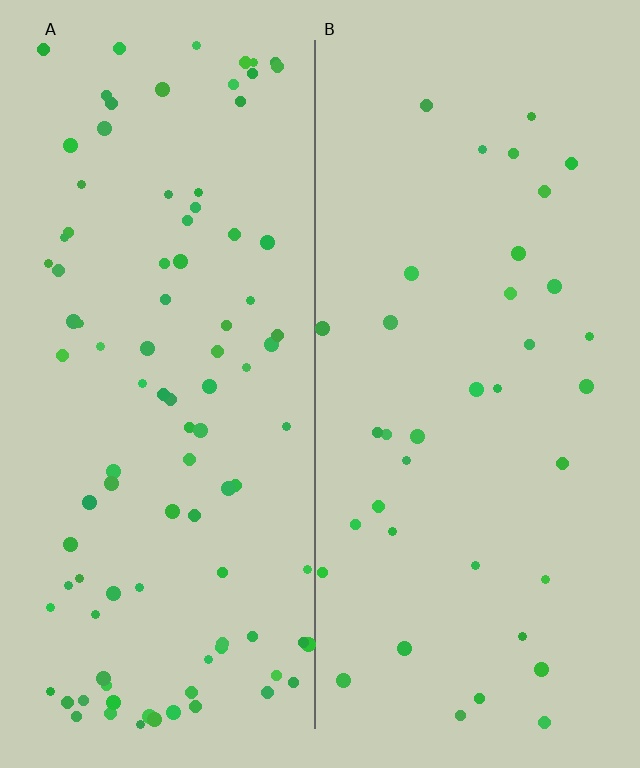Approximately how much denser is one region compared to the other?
Approximately 2.6× — region A over region B.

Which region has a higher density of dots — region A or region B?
A (the left).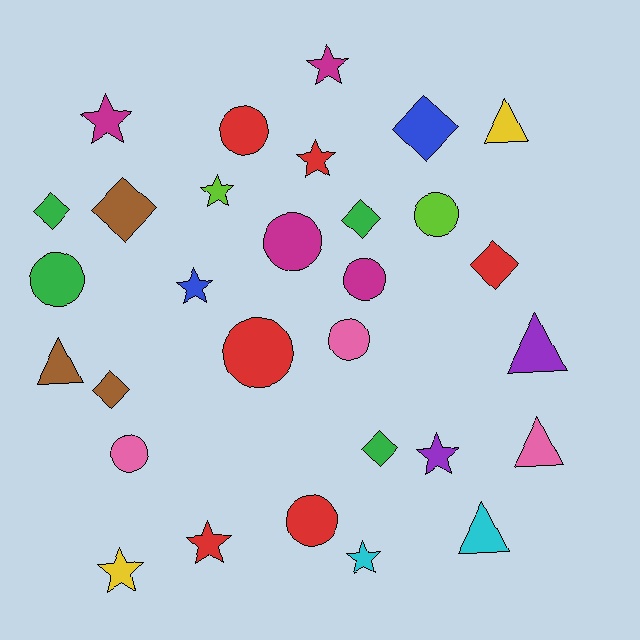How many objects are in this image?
There are 30 objects.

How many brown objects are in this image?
There are 3 brown objects.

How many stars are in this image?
There are 9 stars.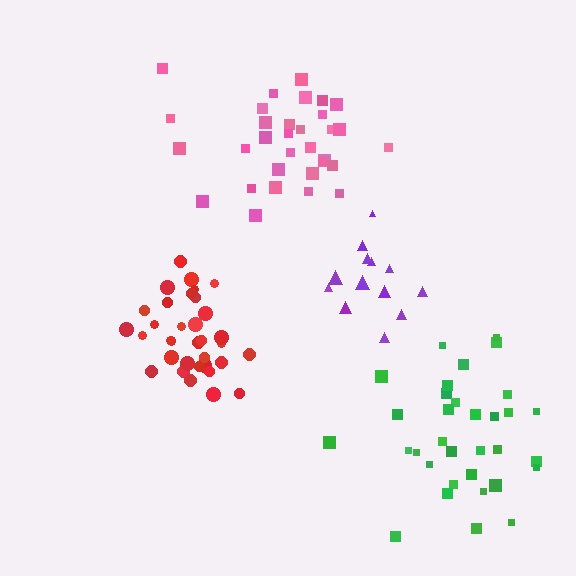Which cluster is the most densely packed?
Red.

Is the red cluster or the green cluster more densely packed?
Red.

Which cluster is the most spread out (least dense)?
Green.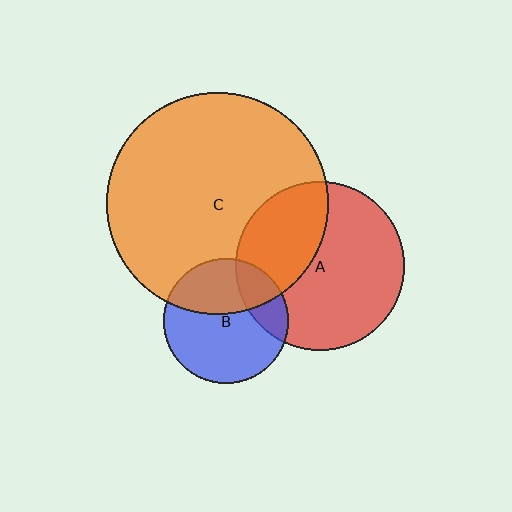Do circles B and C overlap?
Yes.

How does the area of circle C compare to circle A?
Approximately 1.7 times.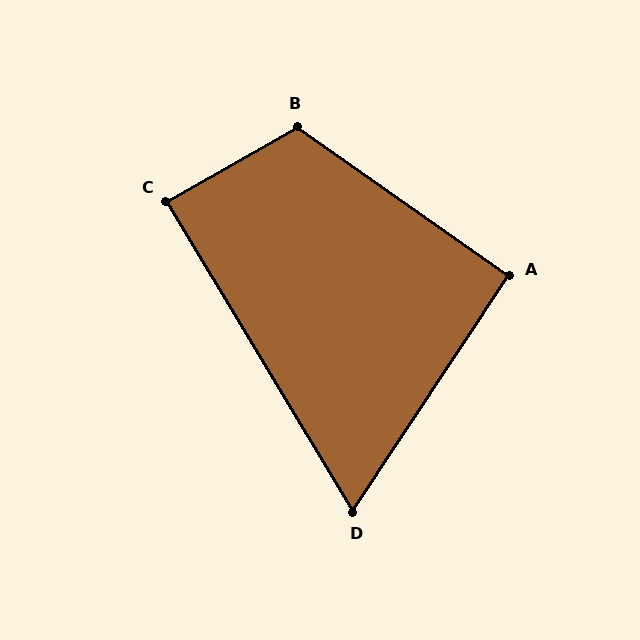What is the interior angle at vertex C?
Approximately 89 degrees (approximately right).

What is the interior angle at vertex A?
Approximately 91 degrees (approximately right).